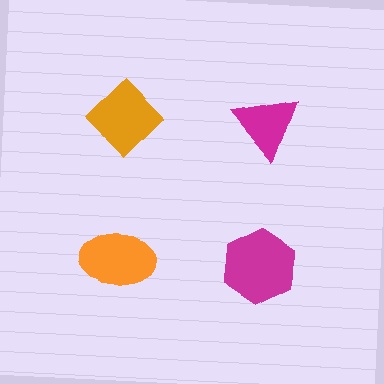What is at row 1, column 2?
A magenta triangle.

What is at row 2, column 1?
An orange ellipse.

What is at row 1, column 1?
An orange diamond.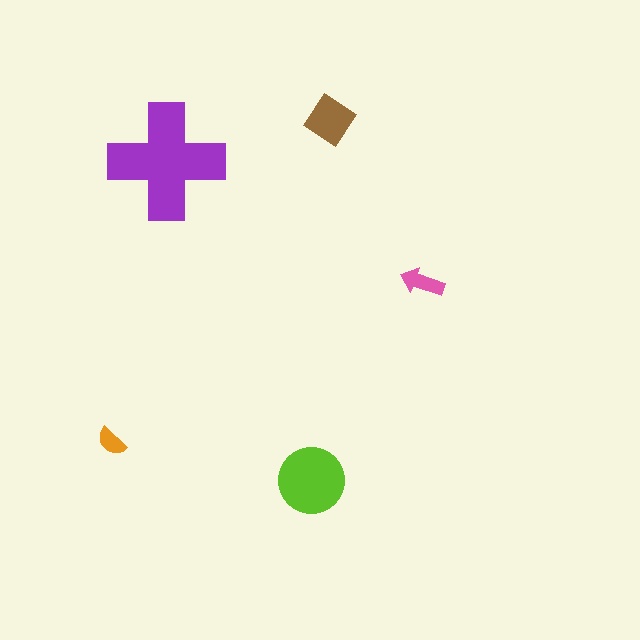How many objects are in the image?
There are 5 objects in the image.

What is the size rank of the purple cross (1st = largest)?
1st.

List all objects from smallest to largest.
The orange semicircle, the pink arrow, the brown diamond, the lime circle, the purple cross.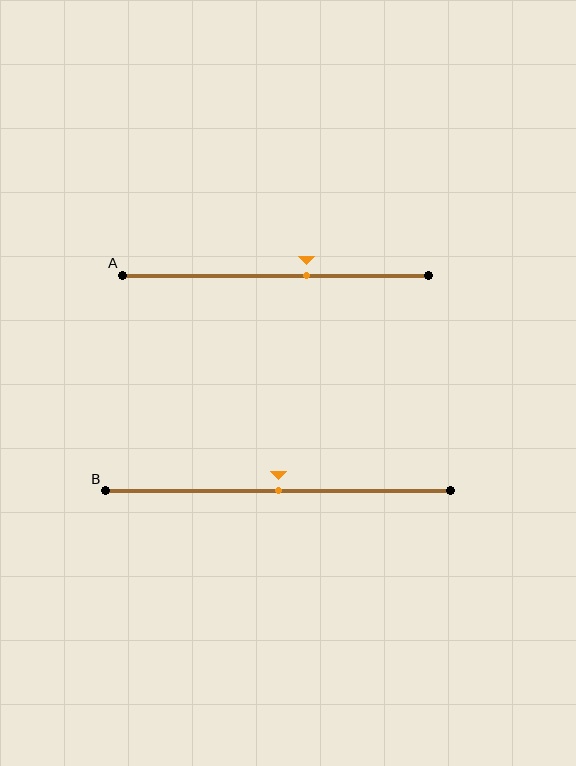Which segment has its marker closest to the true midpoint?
Segment B has its marker closest to the true midpoint.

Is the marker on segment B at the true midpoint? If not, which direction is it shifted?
Yes, the marker on segment B is at the true midpoint.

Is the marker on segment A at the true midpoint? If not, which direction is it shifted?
No, the marker on segment A is shifted to the right by about 10% of the segment length.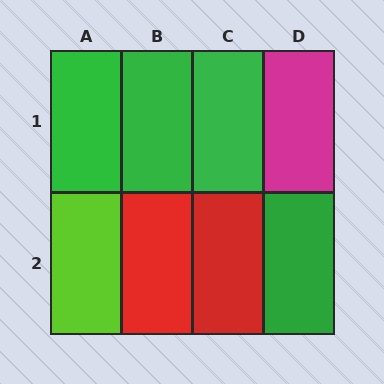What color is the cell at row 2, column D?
Green.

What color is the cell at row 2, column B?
Red.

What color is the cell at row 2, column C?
Red.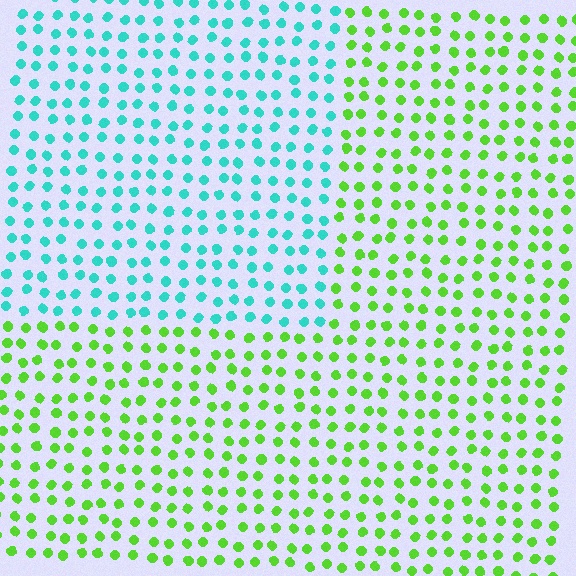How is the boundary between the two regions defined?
The boundary is defined purely by a slight shift in hue (about 67 degrees). Spacing, size, and orientation are identical on both sides.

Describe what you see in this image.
The image is filled with small lime elements in a uniform arrangement. A rectangle-shaped region is visible where the elements are tinted to a slightly different hue, forming a subtle color boundary.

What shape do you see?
I see a rectangle.